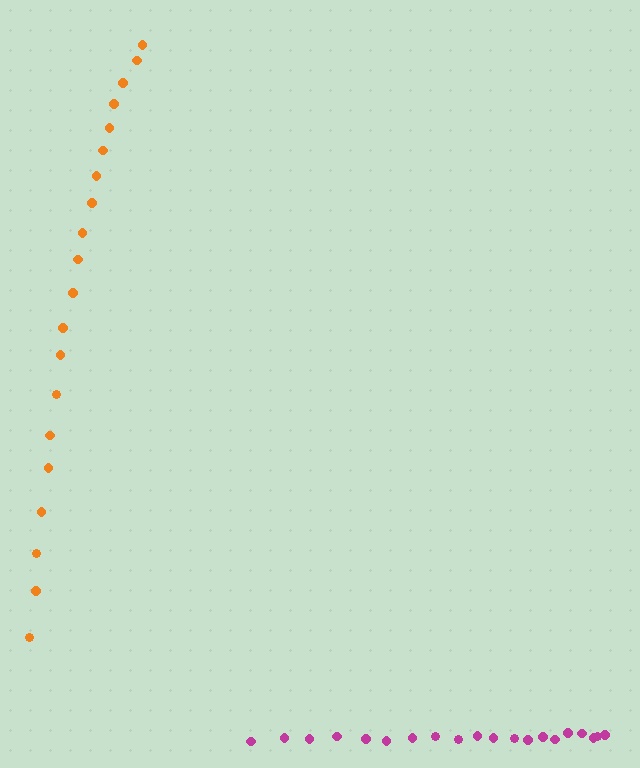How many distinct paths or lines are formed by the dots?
There are 2 distinct paths.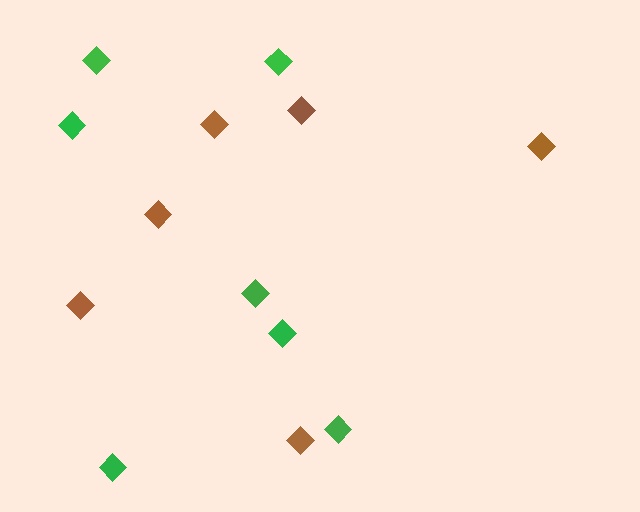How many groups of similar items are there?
There are 2 groups: one group of brown diamonds (6) and one group of green diamonds (7).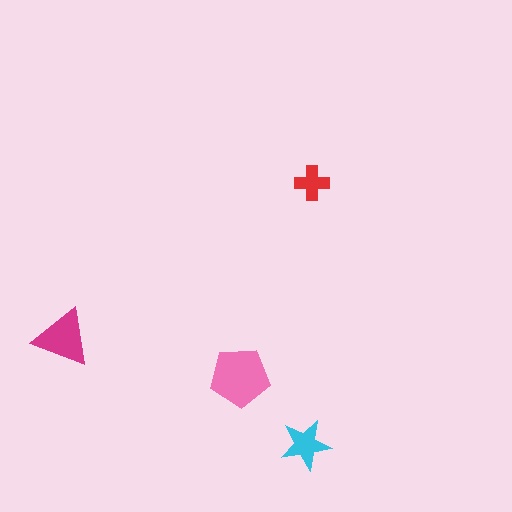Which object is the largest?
The pink pentagon.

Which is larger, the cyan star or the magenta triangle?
The magenta triangle.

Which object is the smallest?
The red cross.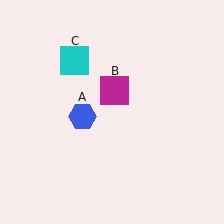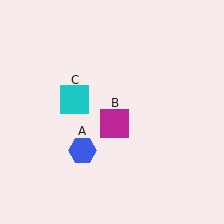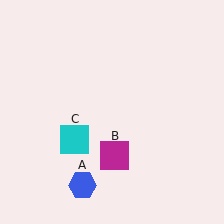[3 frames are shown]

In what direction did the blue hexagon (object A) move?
The blue hexagon (object A) moved down.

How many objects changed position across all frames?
3 objects changed position: blue hexagon (object A), magenta square (object B), cyan square (object C).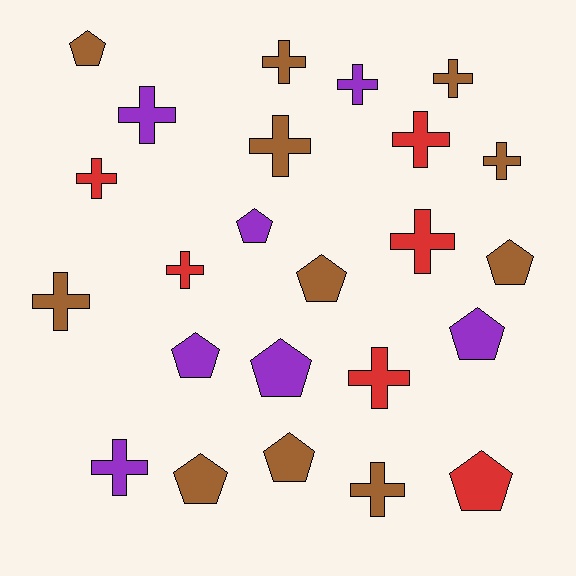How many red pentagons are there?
There is 1 red pentagon.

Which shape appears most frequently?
Cross, with 14 objects.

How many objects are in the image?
There are 24 objects.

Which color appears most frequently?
Brown, with 11 objects.